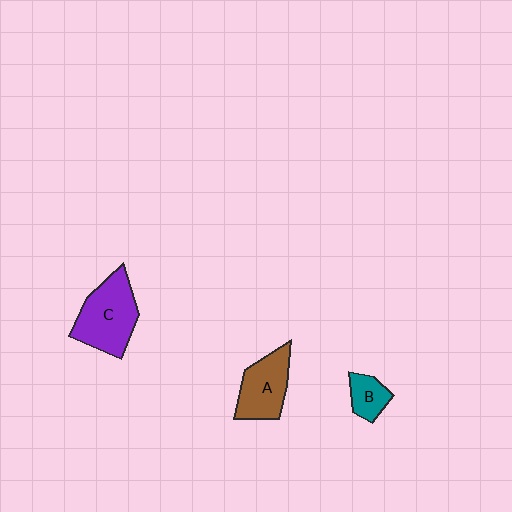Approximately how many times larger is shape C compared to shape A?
Approximately 1.3 times.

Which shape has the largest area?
Shape C (purple).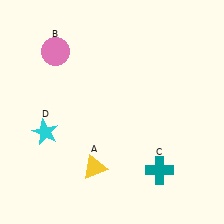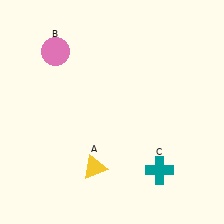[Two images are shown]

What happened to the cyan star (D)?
The cyan star (D) was removed in Image 2. It was in the bottom-left area of Image 1.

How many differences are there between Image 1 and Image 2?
There is 1 difference between the two images.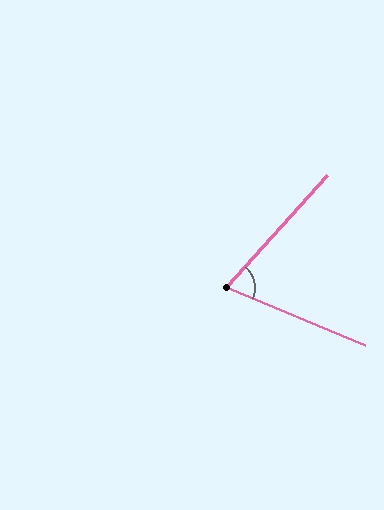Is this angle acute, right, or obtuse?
It is acute.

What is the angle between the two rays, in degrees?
Approximately 71 degrees.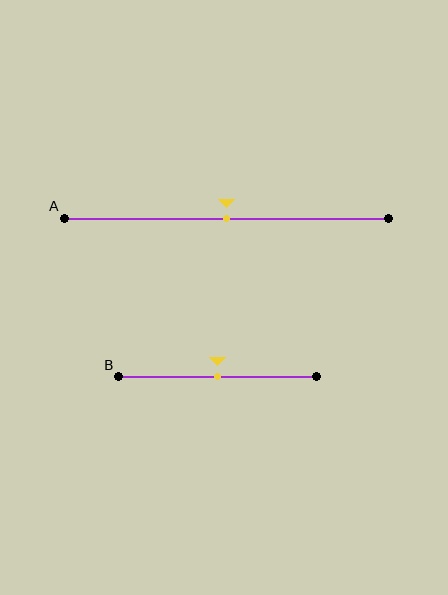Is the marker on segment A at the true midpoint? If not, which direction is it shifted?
Yes, the marker on segment A is at the true midpoint.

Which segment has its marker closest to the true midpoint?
Segment A has its marker closest to the true midpoint.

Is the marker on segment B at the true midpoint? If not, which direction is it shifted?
Yes, the marker on segment B is at the true midpoint.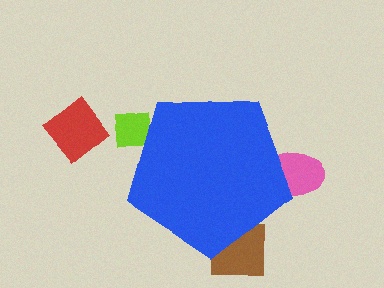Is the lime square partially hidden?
Yes, the lime square is partially hidden behind the blue pentagon.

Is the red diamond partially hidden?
No, the red diamond is fully visible.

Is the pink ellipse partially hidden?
Yes, the pink ellipse is partially hidden behind the blue pentagon.